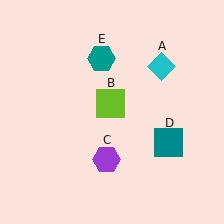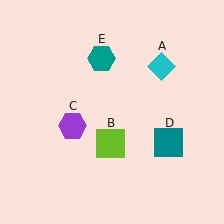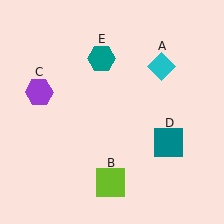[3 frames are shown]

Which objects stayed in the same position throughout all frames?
Cyan diamond (object A) and teal square (object D) and teal hexagon (object E) remained stationary.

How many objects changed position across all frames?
2 objects changed position: lime square (object B), purple hexagon (object C).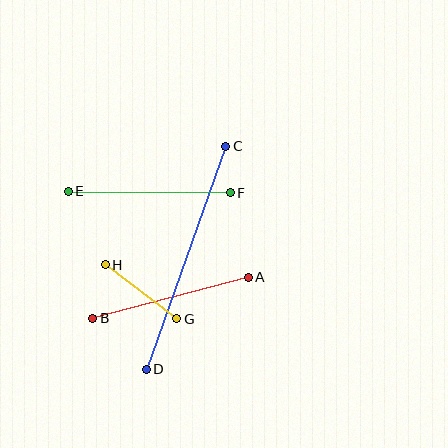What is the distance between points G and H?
The distance is approximately 90 pixels.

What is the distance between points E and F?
The distance is approximately 162 pixels.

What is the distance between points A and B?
The distance is approximately 161 pixels.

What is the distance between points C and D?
The distance is approximately 237 pixels.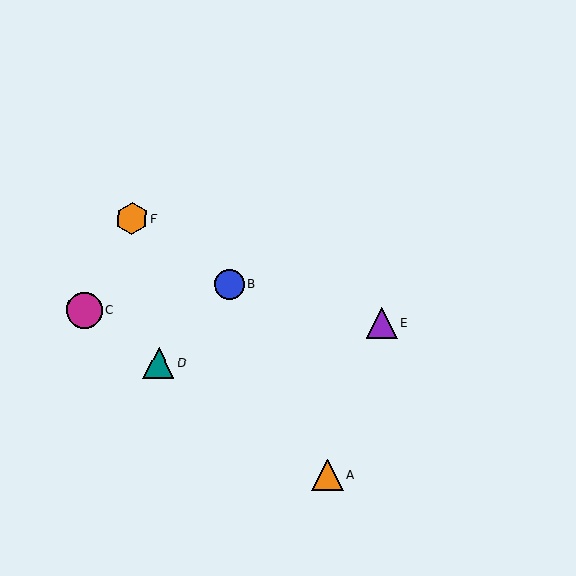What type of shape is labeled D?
Shape D is a teal triangle.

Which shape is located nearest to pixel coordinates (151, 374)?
The teal triangle (labeled D) at (159, 363) is nearest to that location.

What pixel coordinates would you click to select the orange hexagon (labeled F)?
Click at (132, 219) to select the orange hexagon F.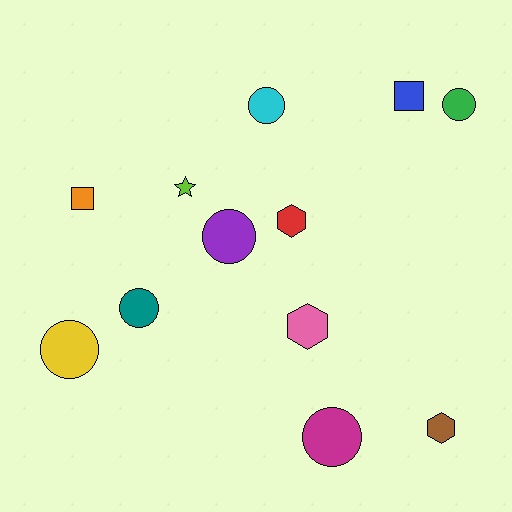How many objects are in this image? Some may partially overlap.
There are 12 objects.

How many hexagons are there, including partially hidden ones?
There are 3 hexagons.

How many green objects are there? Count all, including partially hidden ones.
There is 1 green object.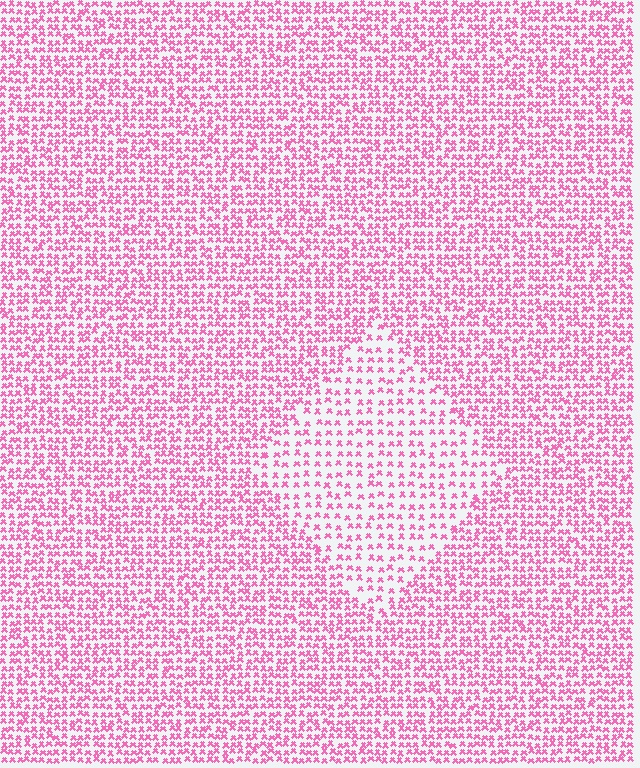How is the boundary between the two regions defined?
The boundary is defined by a change in element density (approximately 1.9x ratio). All elements are the same color, size, and shape.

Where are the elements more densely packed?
The elements are more densely packed outside the diamond boundary.